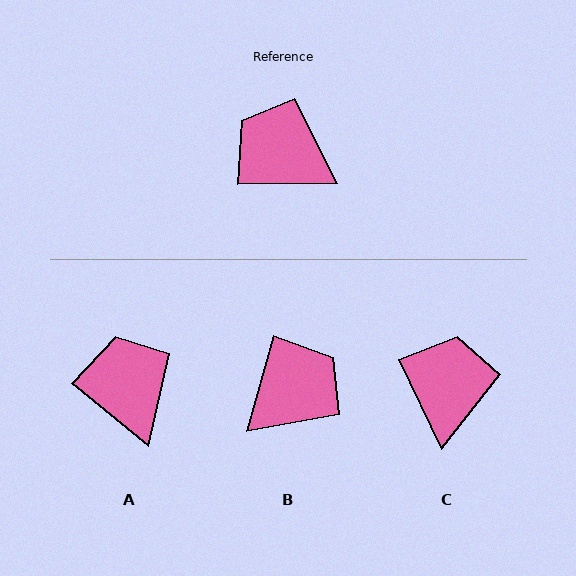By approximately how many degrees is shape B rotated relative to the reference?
Approximately 106 degrees clockwise.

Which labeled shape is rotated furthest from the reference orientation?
B, about 106 degrees away.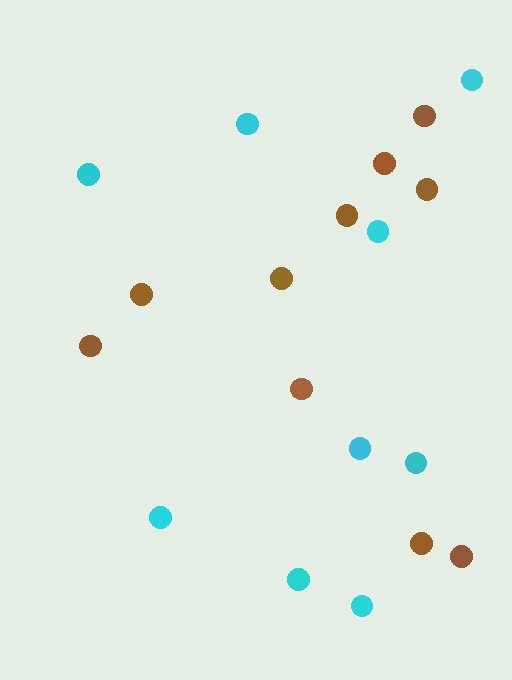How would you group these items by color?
There are 2 groups: one group of brown circles (10) and one group of cyan circles (9).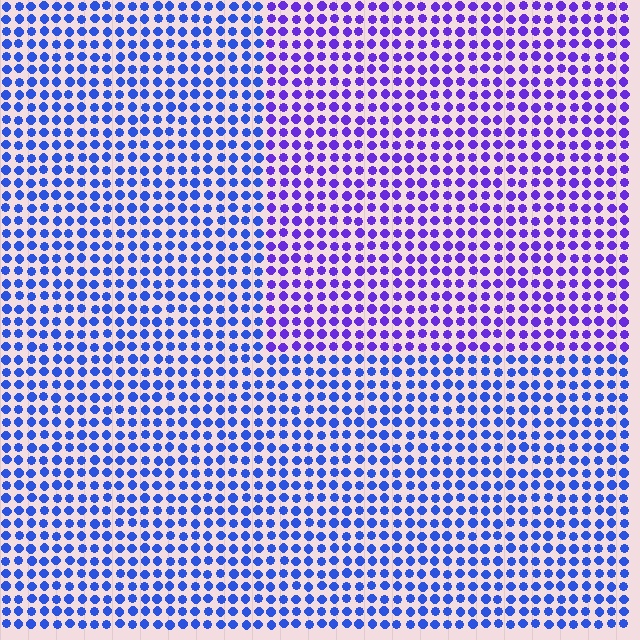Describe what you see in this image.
The image is filled with small blue elements in a uniform arrangement. A rectangle-shaped region is visible where the elements are tinted to a slightly different hue, forming a subtle color boundary.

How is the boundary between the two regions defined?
The boundary is defined purely by a slight shift in hue (about 34 degrees). Spacing, size, and orientation are identical on both sides.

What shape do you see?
I see a rectangle.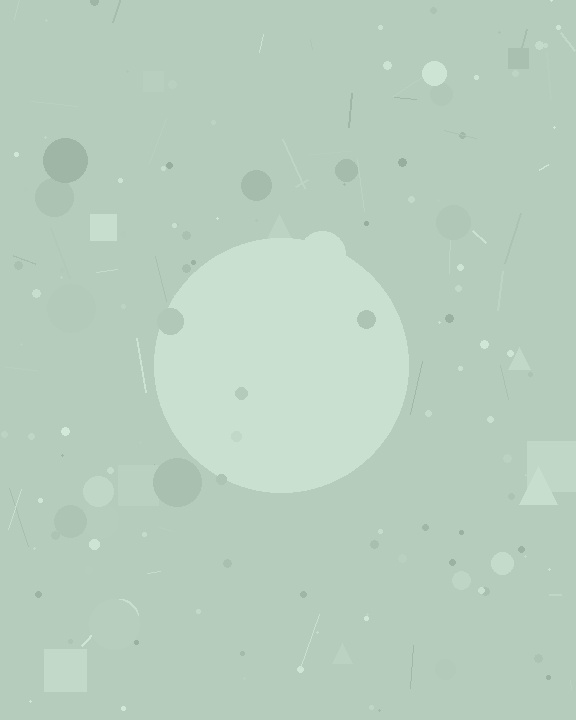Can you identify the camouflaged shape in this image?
The camouflaged shape is a circle.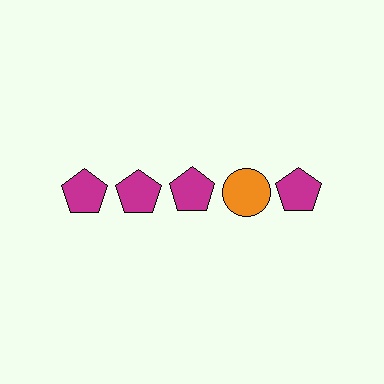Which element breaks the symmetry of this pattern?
The orange circle in the top row, second from right column breaks the symmetry. All other shapes are magenta pentagons.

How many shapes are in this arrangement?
There are 5 shapes arranged in a grid pattern.